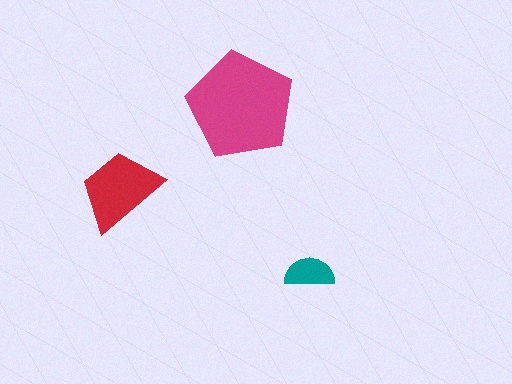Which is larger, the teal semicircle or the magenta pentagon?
The magenta pentagon.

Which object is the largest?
The magenta pentagon.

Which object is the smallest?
The teal semicircle.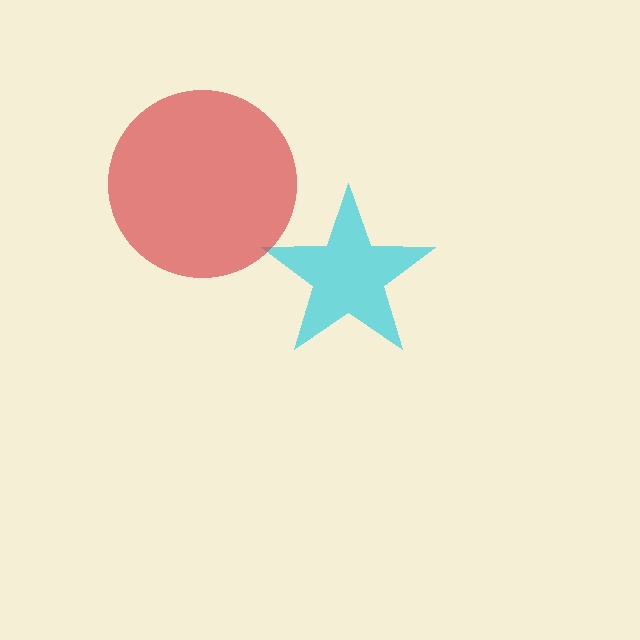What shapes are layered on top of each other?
The layered shapes are: a cyan star, a red circle.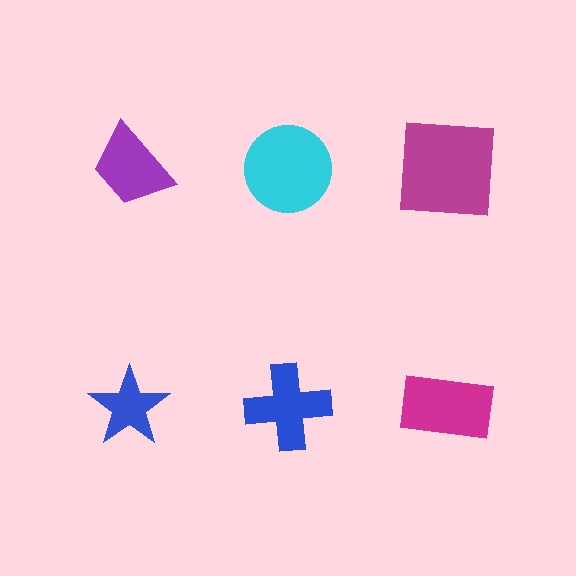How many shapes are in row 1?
3 shapes.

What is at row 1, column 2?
A cyan circle.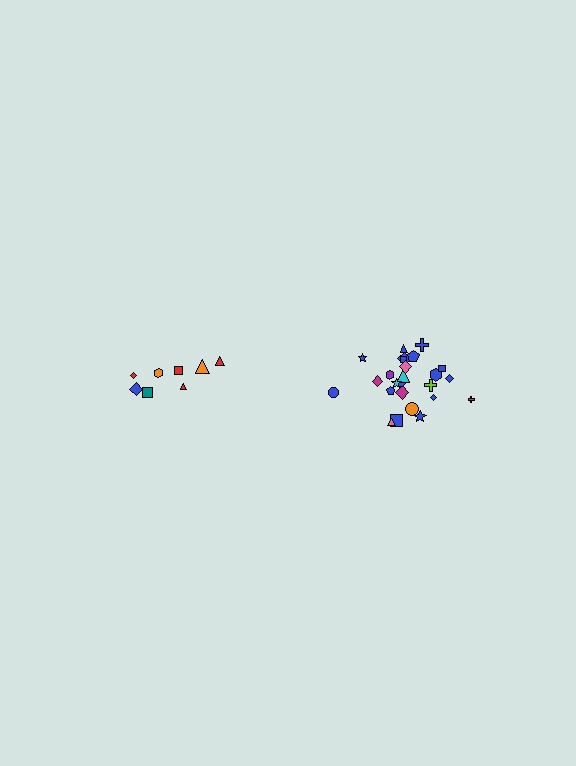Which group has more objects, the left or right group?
The right group.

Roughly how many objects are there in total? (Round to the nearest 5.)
Roughly 35 objects in total.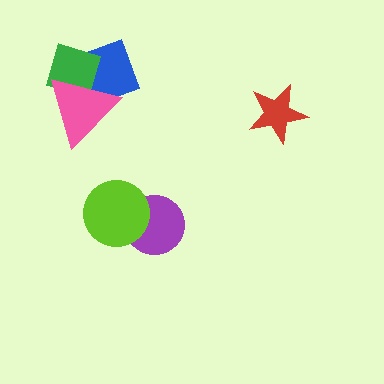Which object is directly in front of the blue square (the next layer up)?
The green diamond is directly in front of the blue square.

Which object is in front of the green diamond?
The pink triangle is in front of the green diamond.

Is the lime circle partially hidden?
No, no other shape covers it.